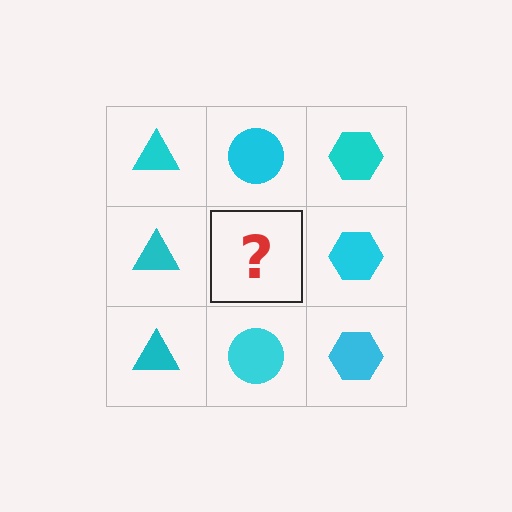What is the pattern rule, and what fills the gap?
The rule is that each column has a consistent shape. The gap should be filled with a cyan circle.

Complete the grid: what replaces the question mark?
The question mark should be replaced with a cyan circle.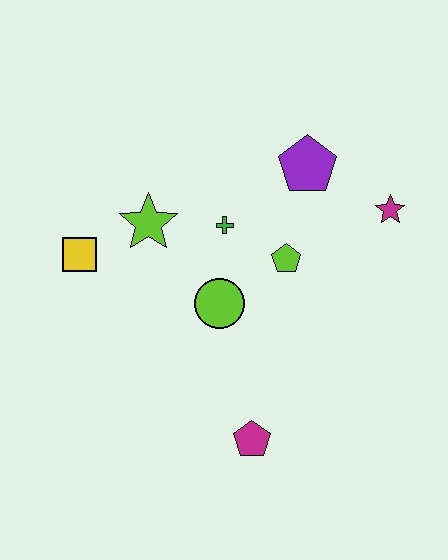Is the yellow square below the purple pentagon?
Yes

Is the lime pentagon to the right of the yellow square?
Yes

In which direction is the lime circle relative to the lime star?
The lime circle is below the lime star.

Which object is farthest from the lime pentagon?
The yellow square is farthest from the lime pentagon.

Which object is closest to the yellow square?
The lime star is closest to the yellow square.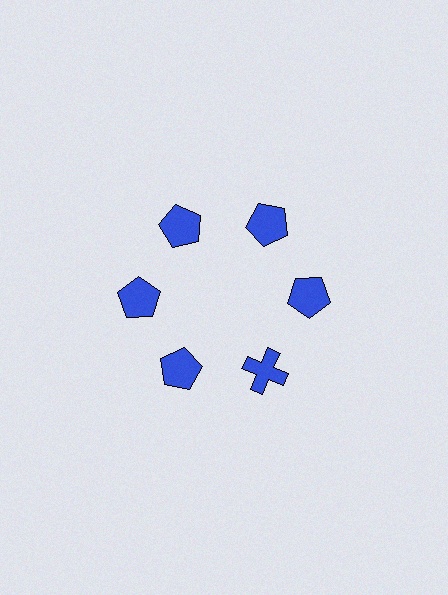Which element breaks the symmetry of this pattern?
The blue cross at roughly the 5 o'clock position breaks the symmetry. All other shapes are blue pentagons.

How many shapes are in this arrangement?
There are 6 shapes arranged in a ring pattern.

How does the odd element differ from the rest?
It has a different shape: cross instead of pentagon.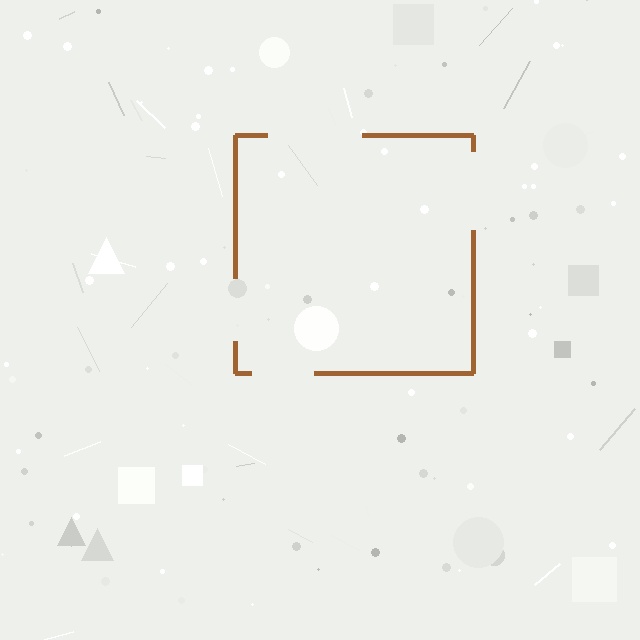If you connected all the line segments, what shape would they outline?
They would outline a square.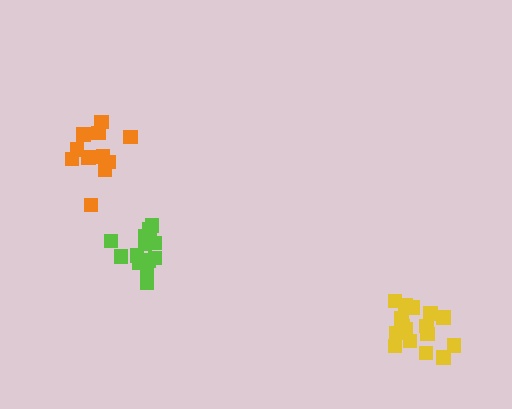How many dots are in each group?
Group 1: 14 dots, Group 2: 11 dots, Group 3: 16 dots (41 total).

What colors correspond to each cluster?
The clusters are colored: lime, orange, yellow.